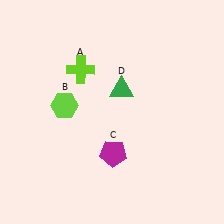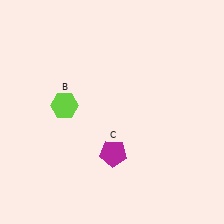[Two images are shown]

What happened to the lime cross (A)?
The lime cross (A) was removed in Image 2. It was in the top-left area of Image 1.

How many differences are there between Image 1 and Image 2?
There are 2 differences between the two images.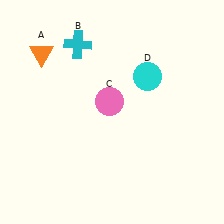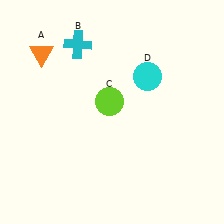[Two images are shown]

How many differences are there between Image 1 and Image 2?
There is 1 difference between the two images.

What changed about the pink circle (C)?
In Image 1, C is pink. In Image 2, it changed to lime.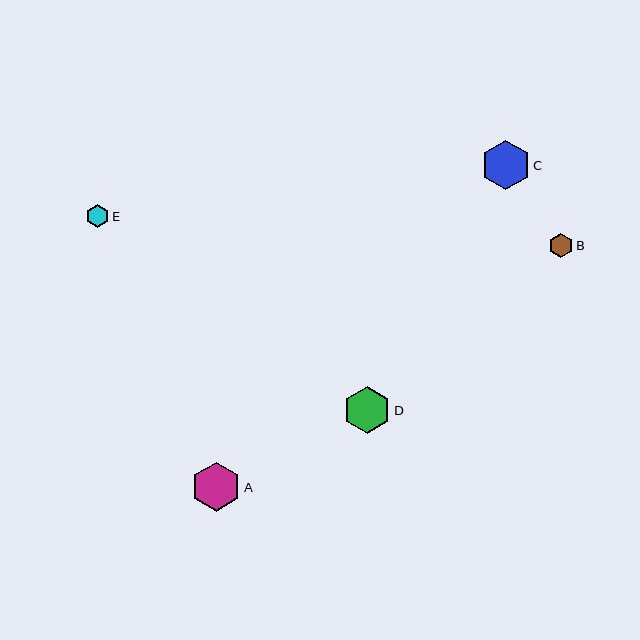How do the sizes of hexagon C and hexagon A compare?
Hexagon C and hexagon A are approximately the same size.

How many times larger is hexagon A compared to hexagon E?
Hexagon A is approximately 2.2 times the size of hexagon E.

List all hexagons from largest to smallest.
From largest to smallest: C, A, D, B, E.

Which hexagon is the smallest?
Hexagon E is the smallest with a size of approximately 22 pixels.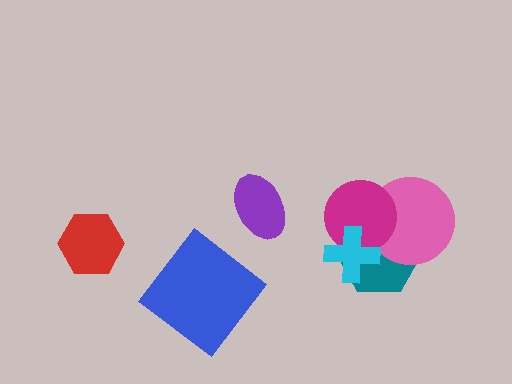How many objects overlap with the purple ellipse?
0 objects overlap with the purple ellipse.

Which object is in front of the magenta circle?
The cyan cross is in front of the magenta circle.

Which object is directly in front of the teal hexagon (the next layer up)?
The pink circle is directly in front of the teal hexagon.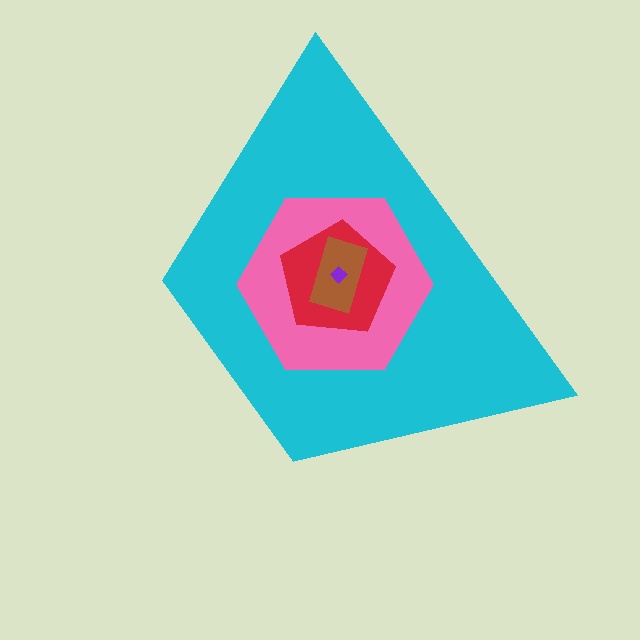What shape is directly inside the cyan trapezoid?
The pink hexagon.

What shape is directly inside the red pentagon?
The brown rectangle.